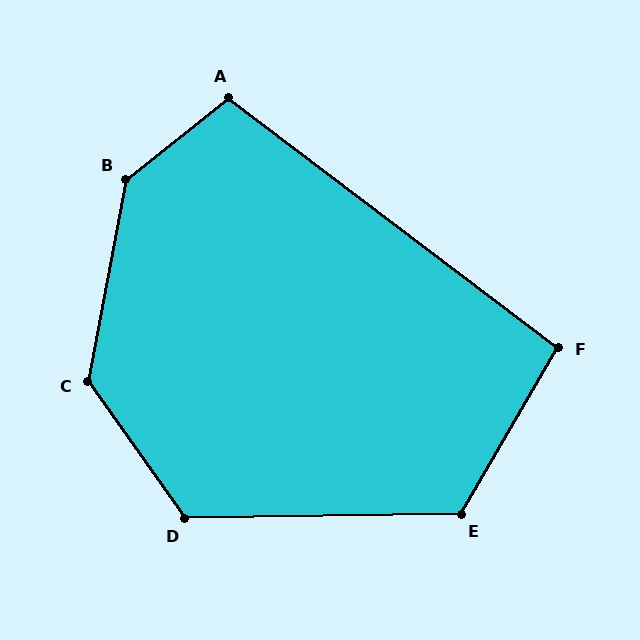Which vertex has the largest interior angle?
B, at approximately 139 degrees.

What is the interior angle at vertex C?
Approximately 134 degrees (obtuse).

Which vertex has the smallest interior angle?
F, at approximately 97 degrees.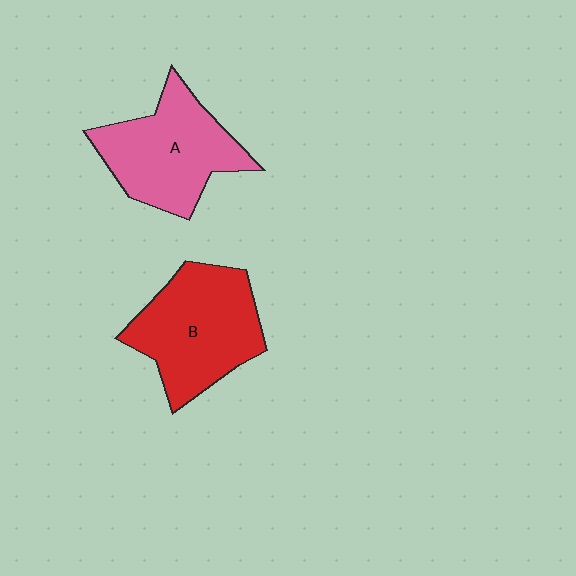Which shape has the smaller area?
Shape A (pink).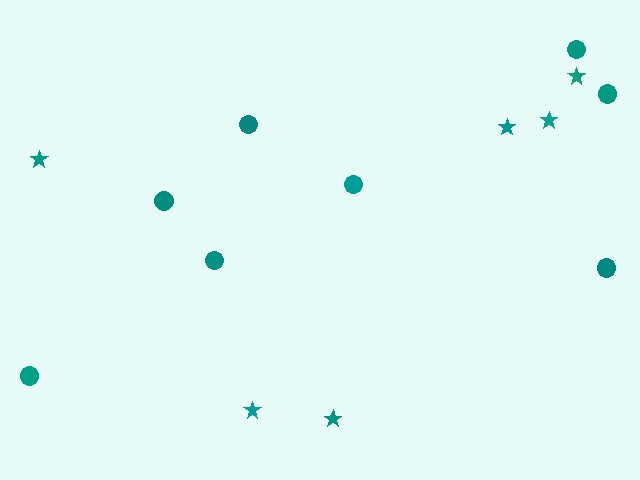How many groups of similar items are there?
There are 2 groups: one group of stars (6) and one group of circles (8).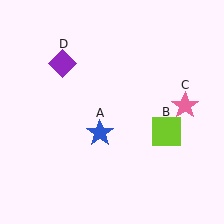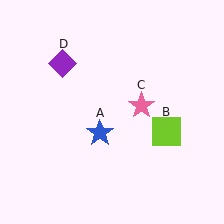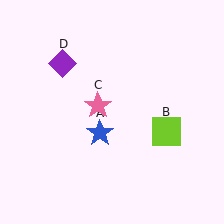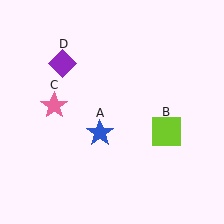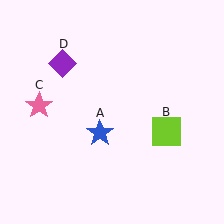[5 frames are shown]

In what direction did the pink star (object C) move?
The pink star (object C) moved left.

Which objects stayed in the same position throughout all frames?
Blue star (object A) and lime square (object B) and purple diamond (object D) remained stationary.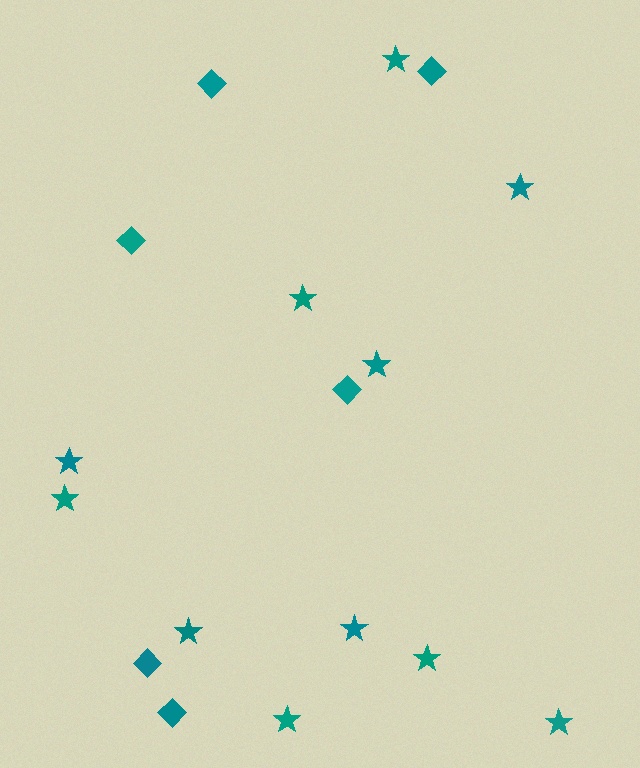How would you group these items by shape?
There are 2 groups: one group of diamonds (6) and one group of stars (11).